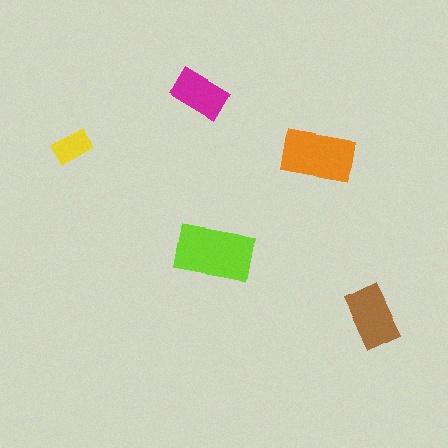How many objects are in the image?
There are 5 objects in the image.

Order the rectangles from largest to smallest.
the lime one, the orange one, the brown one, the magenta one, the yellow one.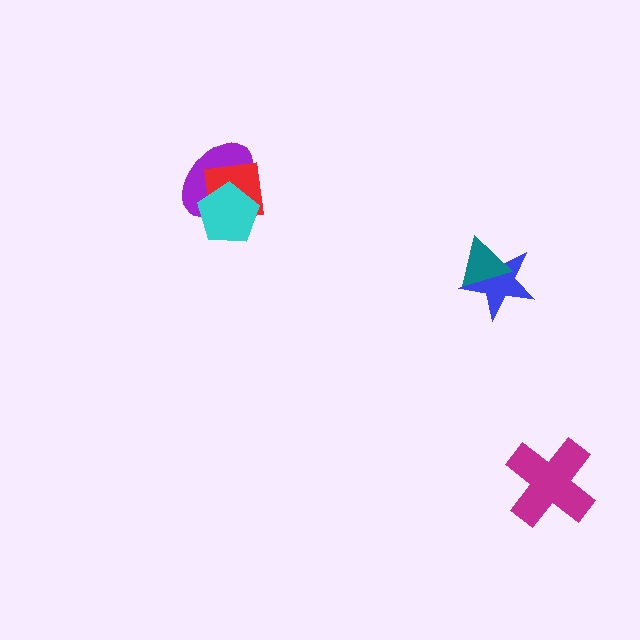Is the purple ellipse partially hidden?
Yes, it is partially covered by another shape.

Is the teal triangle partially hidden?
No, no other shape covers it.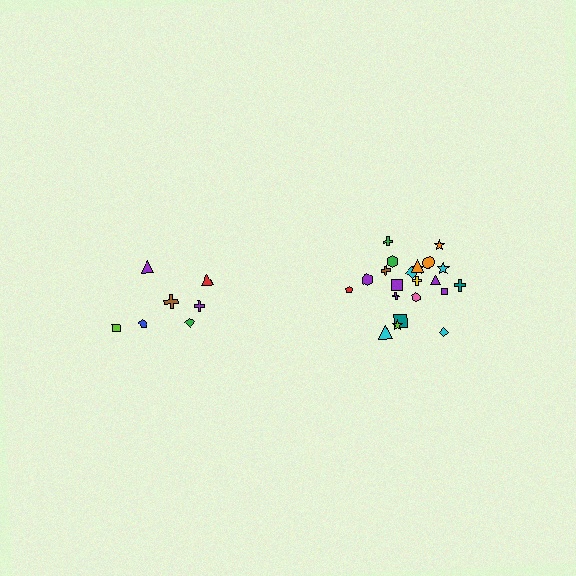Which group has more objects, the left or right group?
The right group.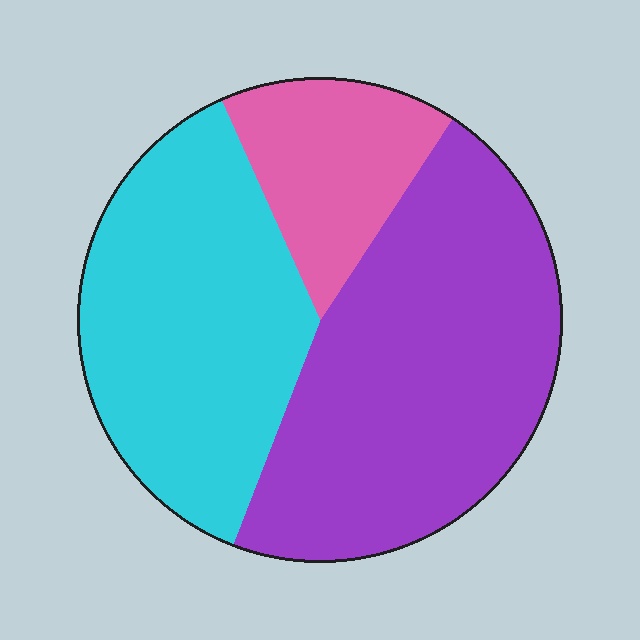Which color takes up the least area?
Pink, at roughly 15%.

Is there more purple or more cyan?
Purple.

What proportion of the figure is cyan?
Cyan takes up between a third and a half of the figure.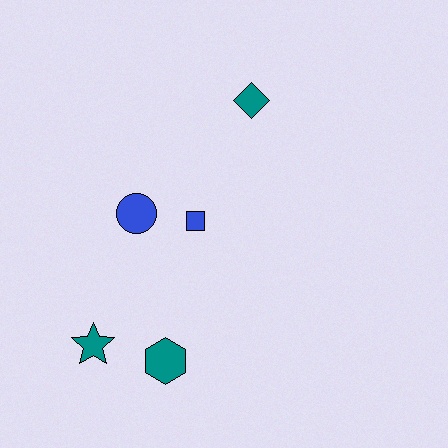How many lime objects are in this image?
There are no lime objects.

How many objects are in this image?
There are 5 objects.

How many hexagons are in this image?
There is 1 hexagon.